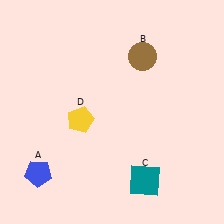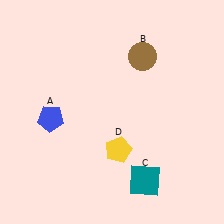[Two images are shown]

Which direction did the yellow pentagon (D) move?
The yellow pentagon (D) moved right.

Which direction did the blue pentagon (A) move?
The blue pentagon (A) moved up.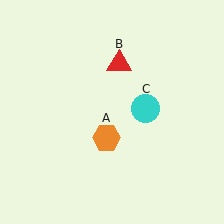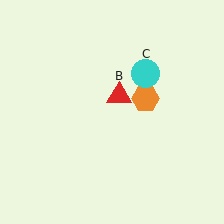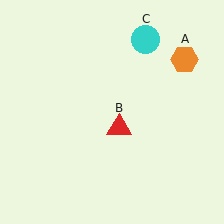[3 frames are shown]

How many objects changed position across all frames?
3 objects changed position: orange hexagon (object A), red triangle (object B), cyan circle (object C).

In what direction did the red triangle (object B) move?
The red triangle (object B) moved down.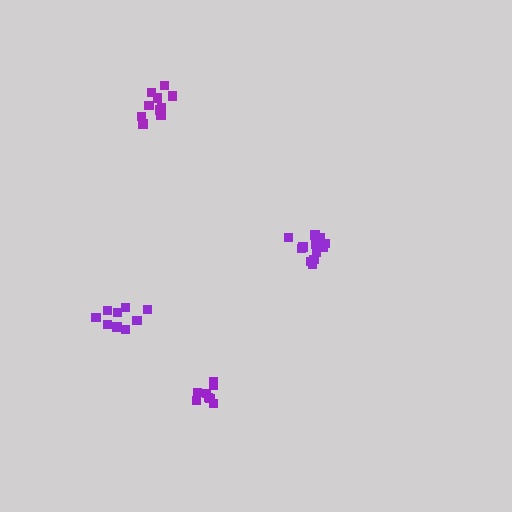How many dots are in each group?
Group 1: 9 dots, Group 2: 8 dots, Group 3: 13 dots, Group 4: 10 dots (40 total).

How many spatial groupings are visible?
There are 4 spatial groupings.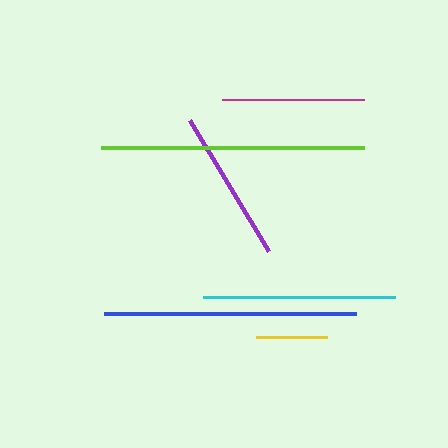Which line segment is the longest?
The lime line is the longest at approximately 263 pixels.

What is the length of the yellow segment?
The yellow segment is approximately 71 pixels long.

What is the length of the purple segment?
The purple segment is approximately 152 pixels long.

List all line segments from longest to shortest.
From longest to shortest: lime, blue, cyan, purple, magenta, yellow.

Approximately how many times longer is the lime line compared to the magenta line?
The lime line is approximately 1.9 times the length of the magenta line.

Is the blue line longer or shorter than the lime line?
The lime line is longer than the blue line.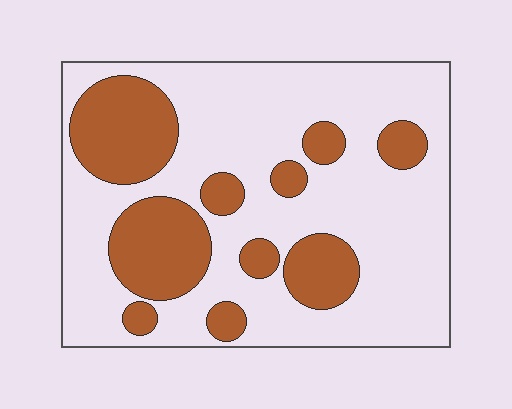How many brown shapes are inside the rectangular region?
10.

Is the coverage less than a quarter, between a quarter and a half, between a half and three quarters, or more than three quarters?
Between a quarter and a half.